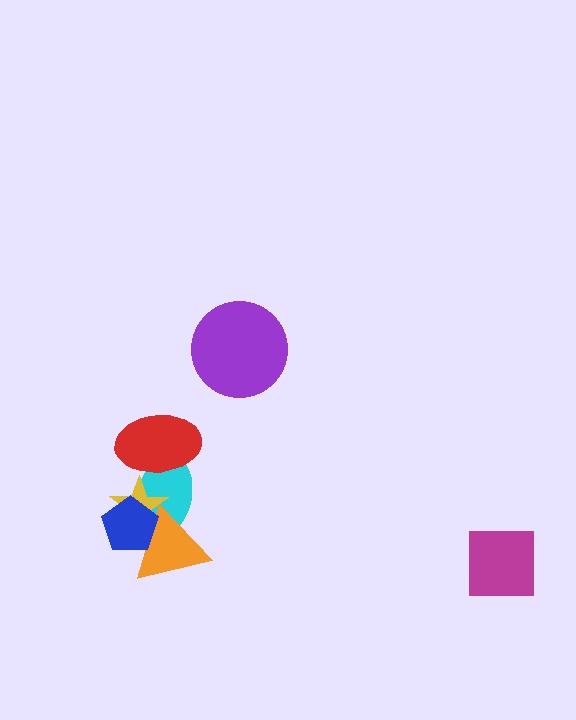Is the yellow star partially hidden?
Yes, it is partially covered by another shape.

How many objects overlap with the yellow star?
4 objects overlap with the yellow star.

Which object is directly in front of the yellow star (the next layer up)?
The red ellipse is directly in front of the yellow star.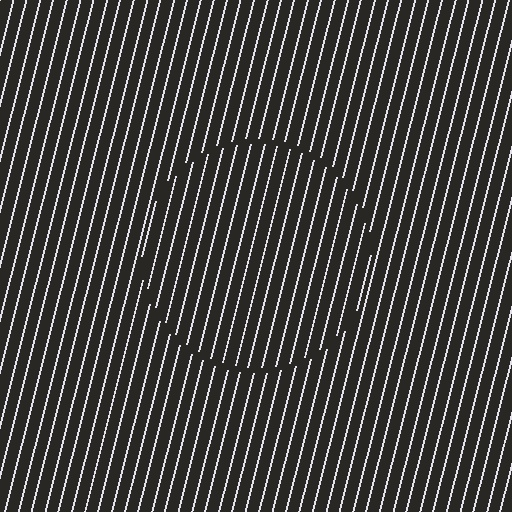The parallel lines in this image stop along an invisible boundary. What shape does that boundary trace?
An illusory circle. The interior of the shape contains the same grating, shifted by half a period — the contour is defined by the phase discontinuity where line-ends from the inner and outer gratings abut.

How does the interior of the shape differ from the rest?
The interior of the shape contains the same grating, shifted by half a period — the contour is defined by the phase discontinuity where line-ends from the inner and outer gratings abut.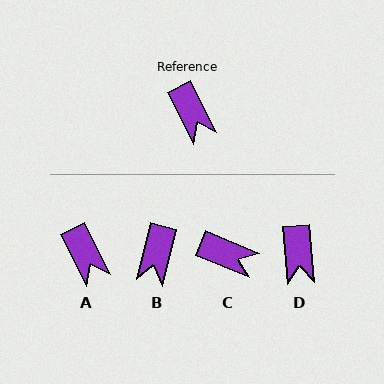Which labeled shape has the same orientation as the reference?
A.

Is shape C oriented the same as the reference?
No, it is off by about 40 degrees.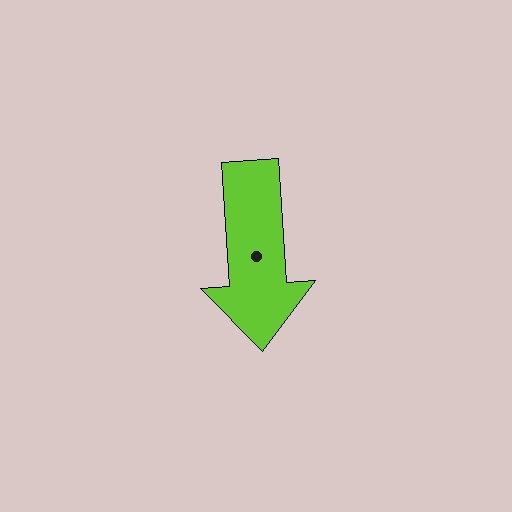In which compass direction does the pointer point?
South.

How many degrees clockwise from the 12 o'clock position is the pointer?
Approximately 176 degrees.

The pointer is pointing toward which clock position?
Roughly 6 o'clock.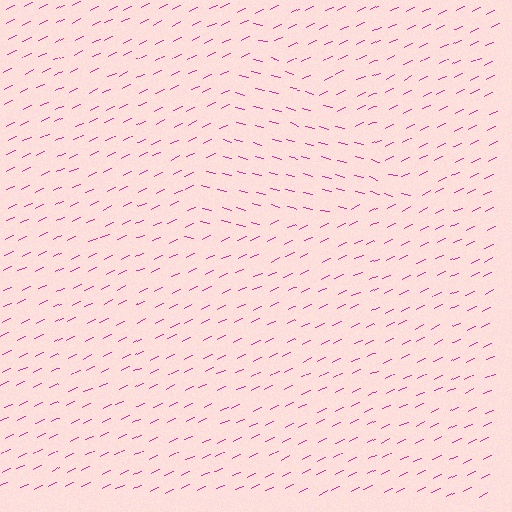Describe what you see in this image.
The image is filled with small magenta line segments. A triangle region in the image has lines oriented differently from the surrounding lines, creating a visible texture boundary.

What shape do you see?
I see a triangle.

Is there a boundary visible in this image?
Yes, there is a texture boundary formed by a change in line orientation.